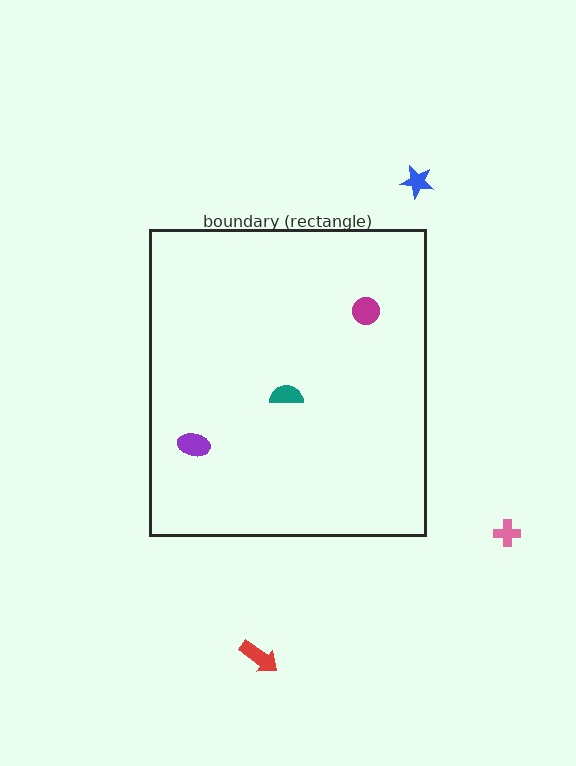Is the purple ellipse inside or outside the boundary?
Inside.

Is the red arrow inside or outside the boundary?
Outside.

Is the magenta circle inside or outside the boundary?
Inside.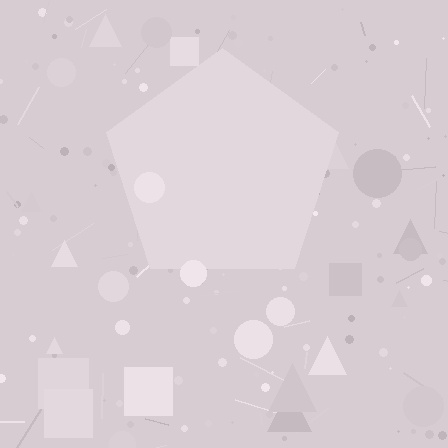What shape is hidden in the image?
A pentagon is hidden in the image.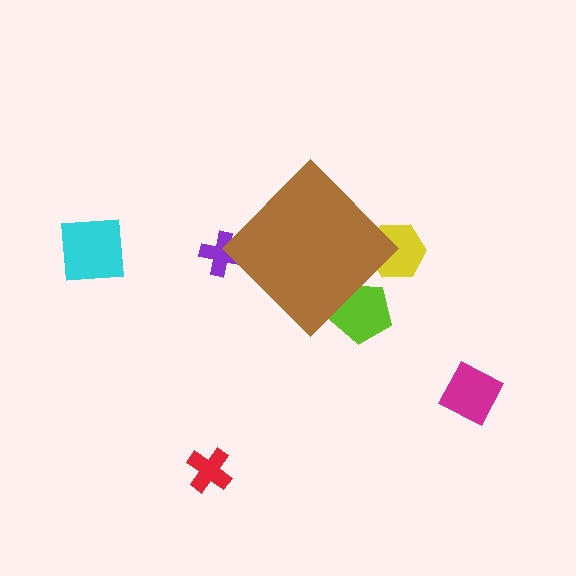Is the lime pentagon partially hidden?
Yes, the lime pentagon is partially hidden behind the brown diamond.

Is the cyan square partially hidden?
No, the cyan square is fully visible.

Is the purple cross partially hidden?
Yes, the purple cross is partially hidden behind the brown diamond.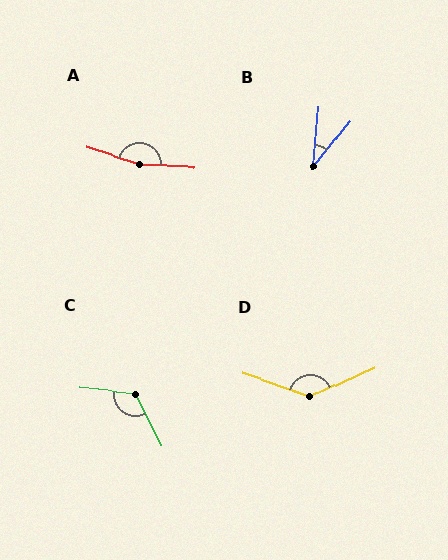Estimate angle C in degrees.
Approximately 122 degrees.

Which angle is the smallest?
B, at approximately 34 degrees.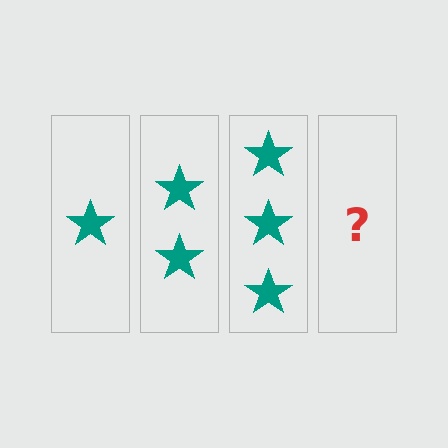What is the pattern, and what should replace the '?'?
The pattern is that each step adds one more star. The '?' should be 4 stars.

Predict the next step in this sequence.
The next step is 4 stars.